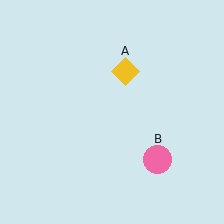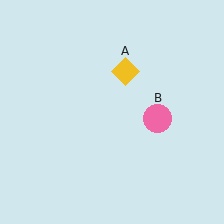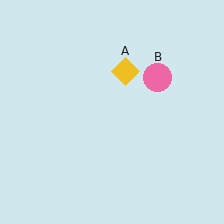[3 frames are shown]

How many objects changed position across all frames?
1 object changed position: pink circle (object B).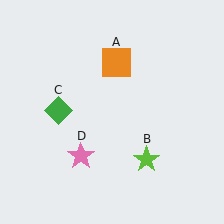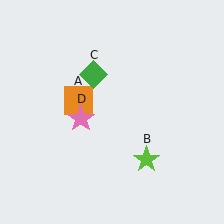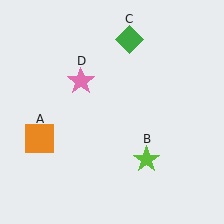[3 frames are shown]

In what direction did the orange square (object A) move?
The orange square (object A) moved down and to the left.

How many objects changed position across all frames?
3 objects changed position: orange square (object A), green diamond (object C), pink star (object D).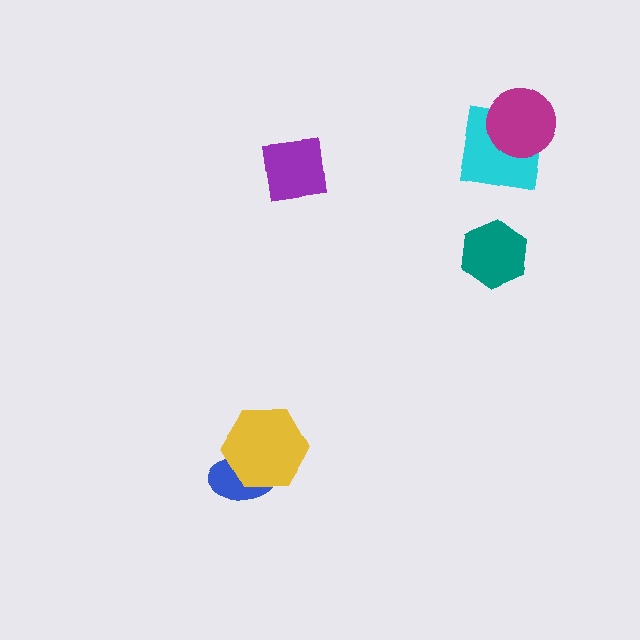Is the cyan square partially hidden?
Yes, it is partially covered by another shape.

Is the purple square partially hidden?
No, no other shape covers it.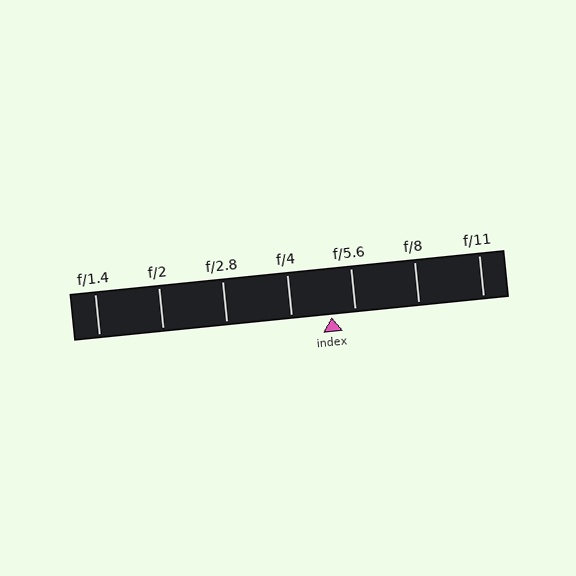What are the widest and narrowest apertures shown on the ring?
The widest aperture shown is f/1.4 and the narrowest is f/11.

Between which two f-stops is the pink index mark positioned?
The index mark is between f/4 and f/5.6.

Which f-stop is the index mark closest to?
The index mark is closest to f/5.6.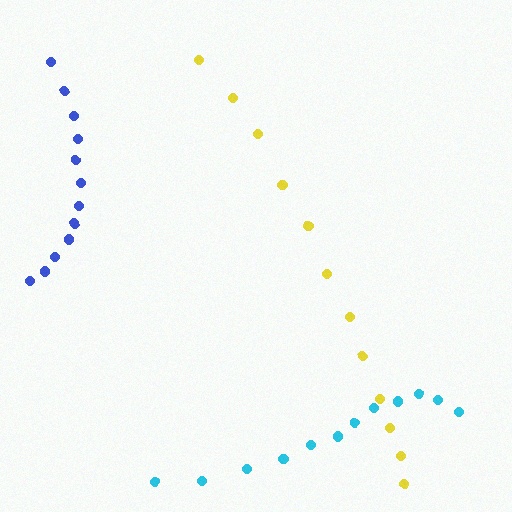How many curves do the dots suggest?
There are 3 distinct paths.